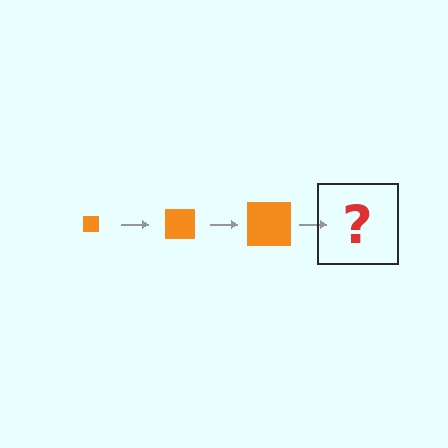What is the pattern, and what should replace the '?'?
The pattern is that the square gets progressively larger each step. The '?' should be an orange square, larger than the previous one.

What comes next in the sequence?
The next element should be an orange square, larger than the previous one.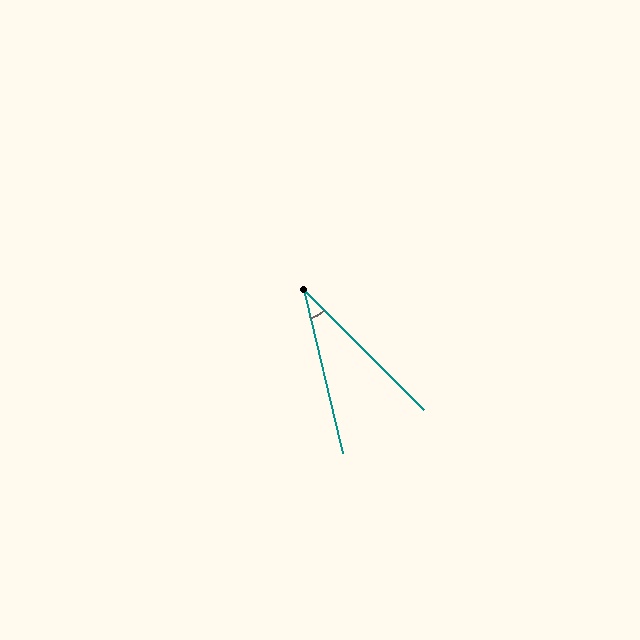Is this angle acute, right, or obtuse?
It is acute.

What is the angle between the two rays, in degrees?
Approximately 32 degrees.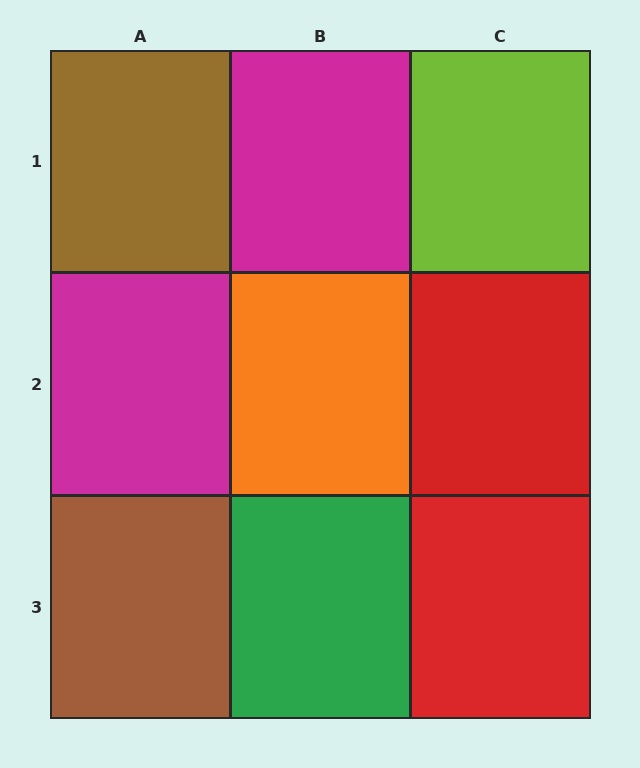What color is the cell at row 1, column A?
Brown.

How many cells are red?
2 cells are red.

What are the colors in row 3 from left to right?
Brown, green, red.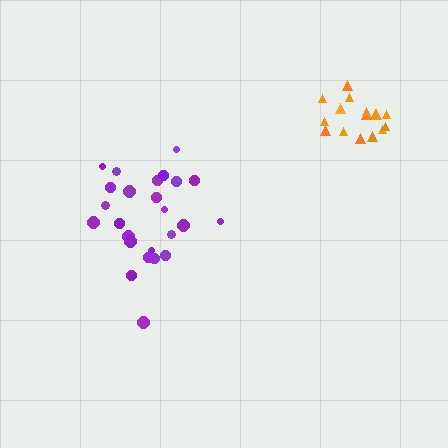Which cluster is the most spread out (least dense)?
Purple.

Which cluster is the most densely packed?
Orange.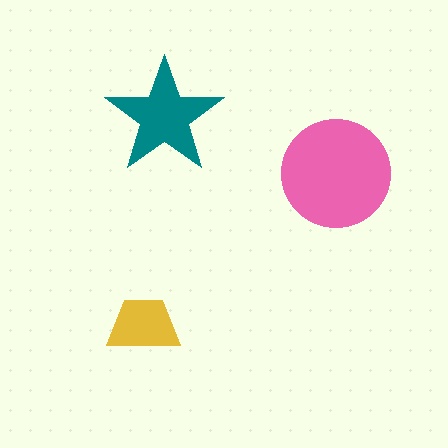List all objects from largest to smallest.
The pink circle, the teal star, the yellow trapezoid.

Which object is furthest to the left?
The yellow trapezoid is leftmost.